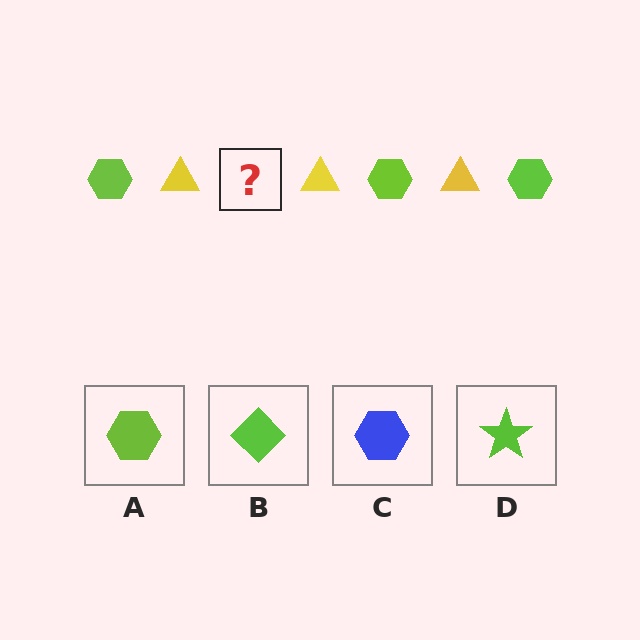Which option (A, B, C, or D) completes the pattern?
A.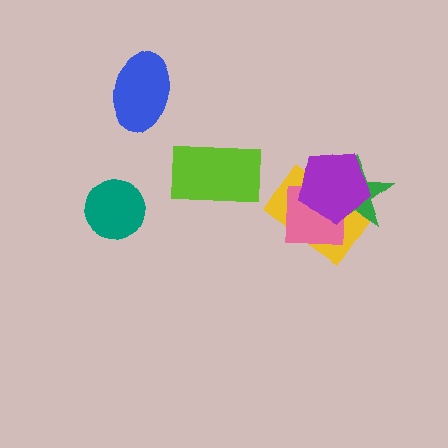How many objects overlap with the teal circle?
0 objects overlap with the teal circle.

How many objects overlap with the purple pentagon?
3 objects overlap with the purple pentagon.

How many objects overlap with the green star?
3 objects overlap with the green star.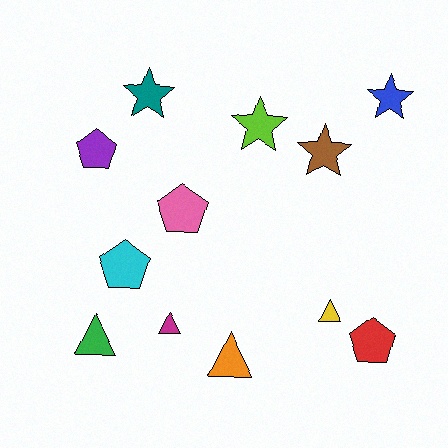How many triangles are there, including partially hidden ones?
There are 4 triangles.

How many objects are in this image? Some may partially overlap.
There are 12 objects.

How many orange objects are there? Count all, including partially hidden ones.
There is 1 orange object.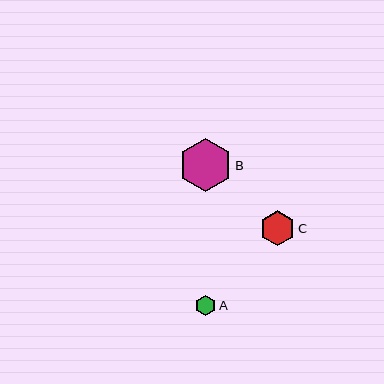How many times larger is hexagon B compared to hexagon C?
Hexagon B is approximately 1.5 times the size of hexagon C.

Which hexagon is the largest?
Hexagon B is the largest with a size of approximately 53 pixels.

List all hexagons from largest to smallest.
From largest to smallest: B, C, A.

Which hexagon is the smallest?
Hexagon A is the smallest with a size of approximately 20 pixels.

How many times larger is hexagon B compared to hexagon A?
Hexagon B is approximately 2.7 times the size of hexagon A.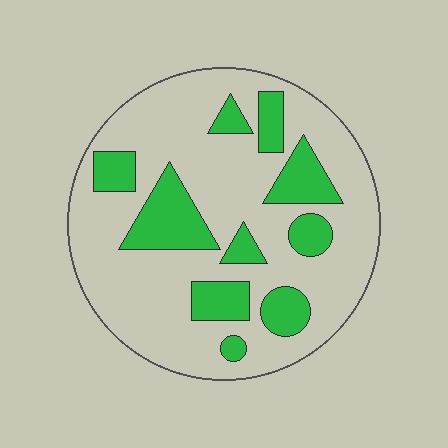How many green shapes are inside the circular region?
10.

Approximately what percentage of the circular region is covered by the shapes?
Approximately 25%.